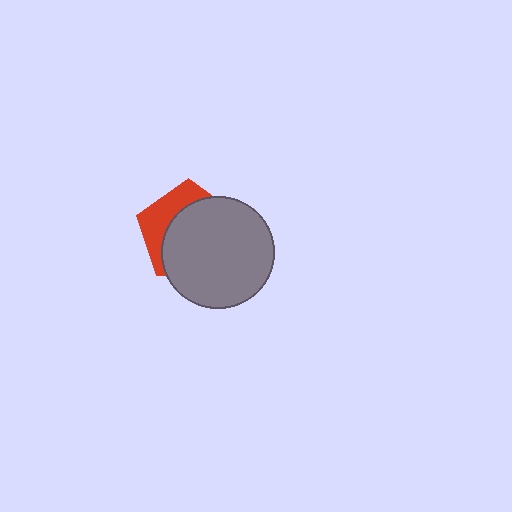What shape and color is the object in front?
The object in front is a gray circle.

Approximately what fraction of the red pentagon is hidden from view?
Roughly 67% of the red pentagon is hidden behind the gray circle.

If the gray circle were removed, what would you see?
You would see the complete red pentagon.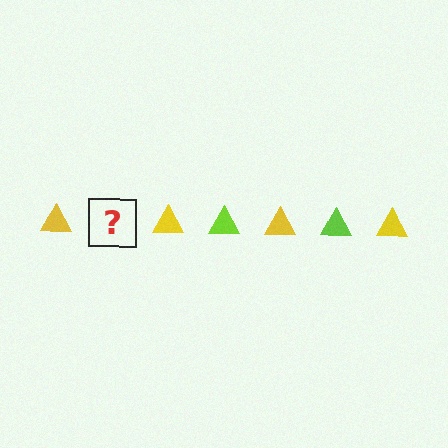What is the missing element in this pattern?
The missing element is a lime triangle.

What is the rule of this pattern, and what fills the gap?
The rule is that the pattern cycles through yellow, lime triangles. The gap should be filled with a lime triangle.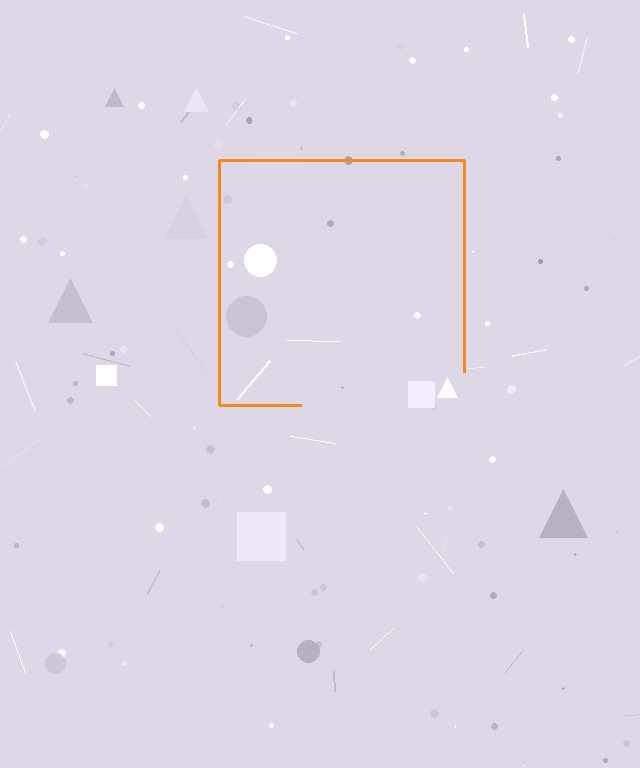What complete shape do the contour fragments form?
The contour fragments form a square.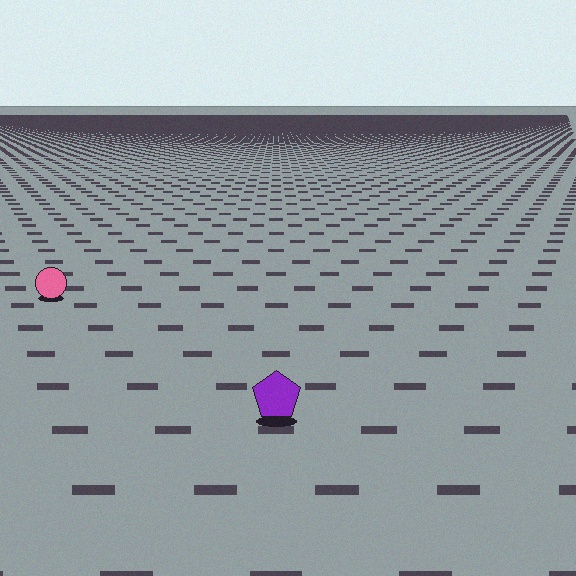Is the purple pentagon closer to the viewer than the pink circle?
Yes. The purple pentagon is closer — you can tell from the texture gradient: the ground texture is coarser near it.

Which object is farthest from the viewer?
The pink circle is farthest from the viewer. It appears smaller and the ground texture around it is denser.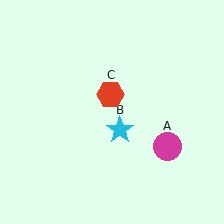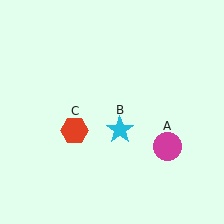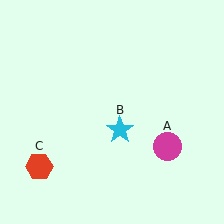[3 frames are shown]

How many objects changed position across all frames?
1 object changed position: red hexagon (object C).